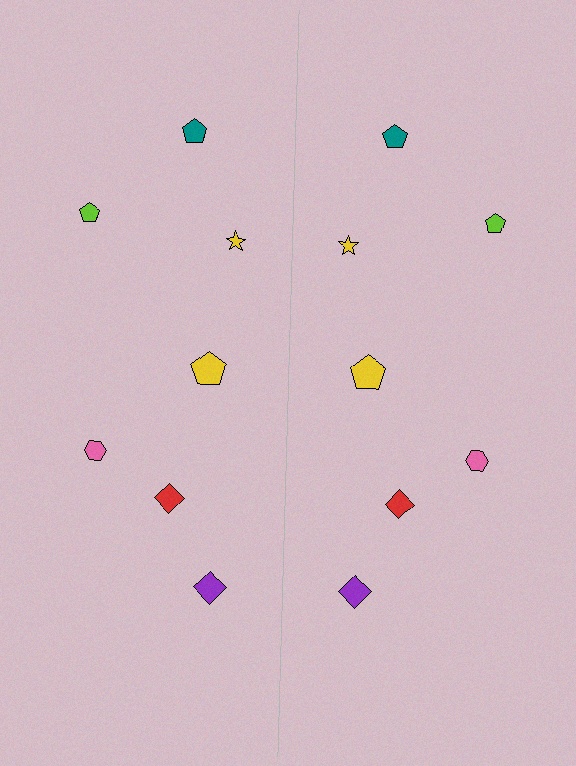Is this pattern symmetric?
Yes, this pattern has bilateral (reflection) symmetry.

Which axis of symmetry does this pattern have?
The pattern has a vertical axis of symmetry running through the center of the image.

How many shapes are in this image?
There are 14 shapes in this image.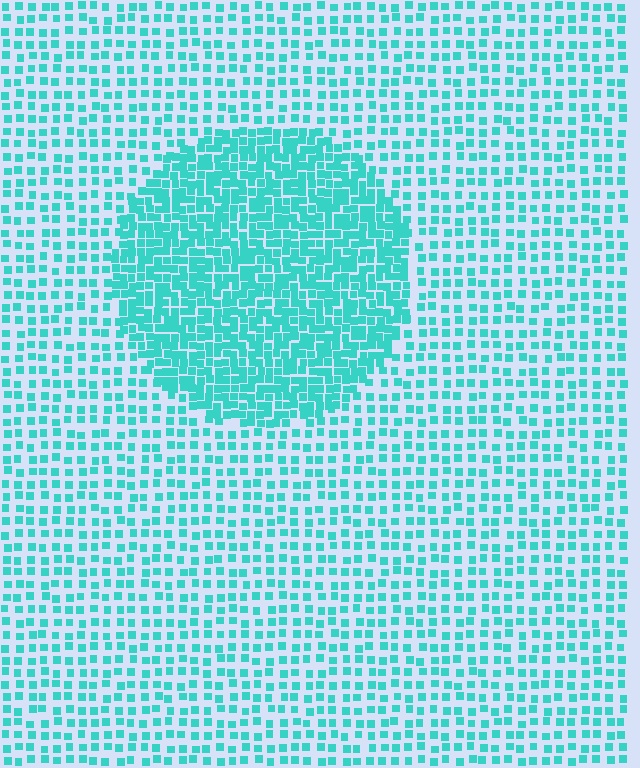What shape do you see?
I see a circle.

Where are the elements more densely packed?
The elements are more densely packed inside the circle boundary.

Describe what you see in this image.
The image contains small cyan elements arranged at two different densities. A circle-shaped region is visible where the elements are more densely packed than the surrounding area.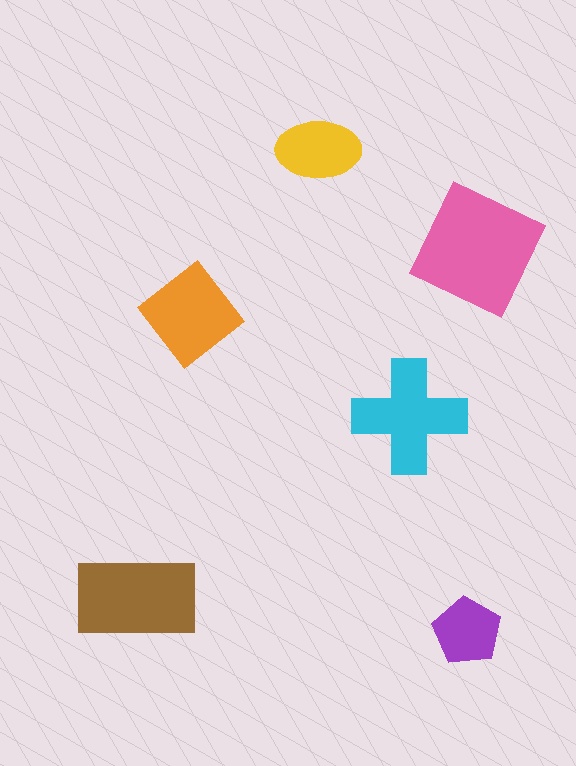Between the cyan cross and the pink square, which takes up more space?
The pink square.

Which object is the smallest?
The purple pentagon.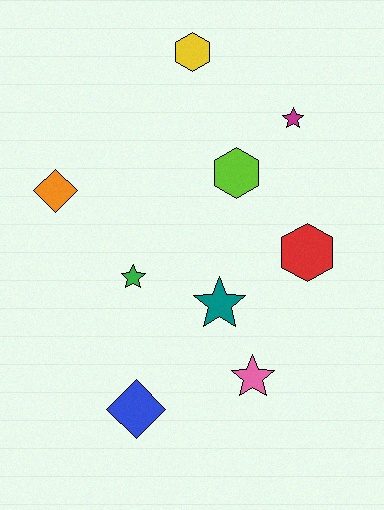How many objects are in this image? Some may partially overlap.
There are 9 objects.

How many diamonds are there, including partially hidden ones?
There are 2 diamonds.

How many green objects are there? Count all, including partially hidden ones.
There is 1 green object.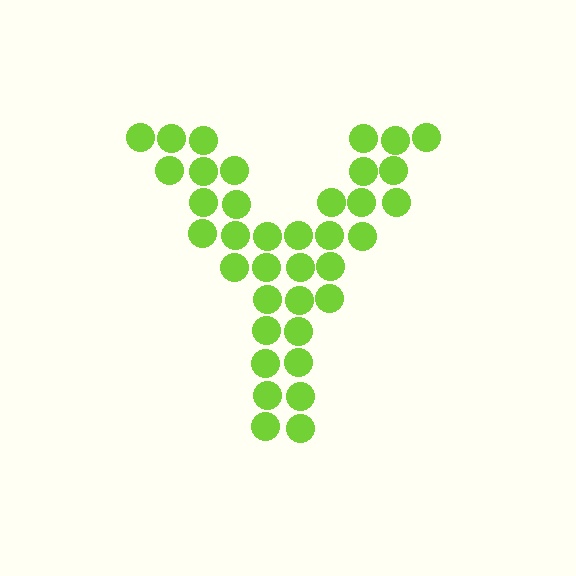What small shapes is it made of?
It is made of small circles.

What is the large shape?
The large shape is the letter Y.